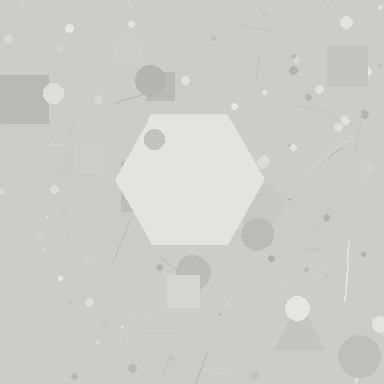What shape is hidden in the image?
A hexagon is hidden in the image.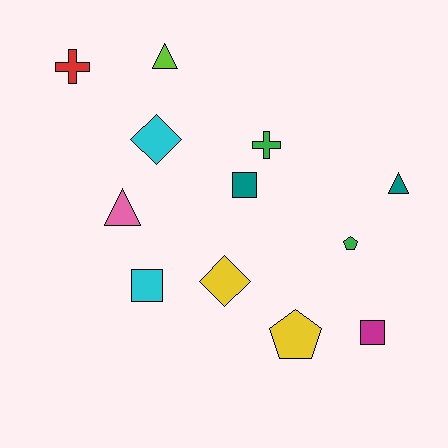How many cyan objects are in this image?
There are 2 cyan objects.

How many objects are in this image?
There are 12 objects.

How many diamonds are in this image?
There are 2 diamonds.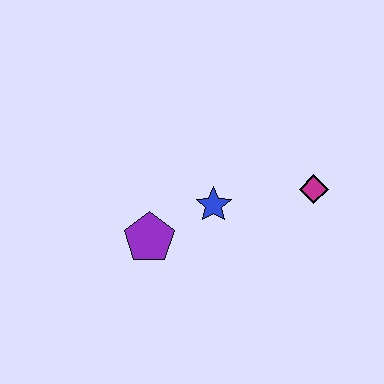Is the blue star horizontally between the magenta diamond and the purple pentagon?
Yes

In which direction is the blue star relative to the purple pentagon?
The blue star is to the right of the purple pentagon.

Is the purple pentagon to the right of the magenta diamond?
No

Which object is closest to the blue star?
The purple pentagon is closest to the blue star.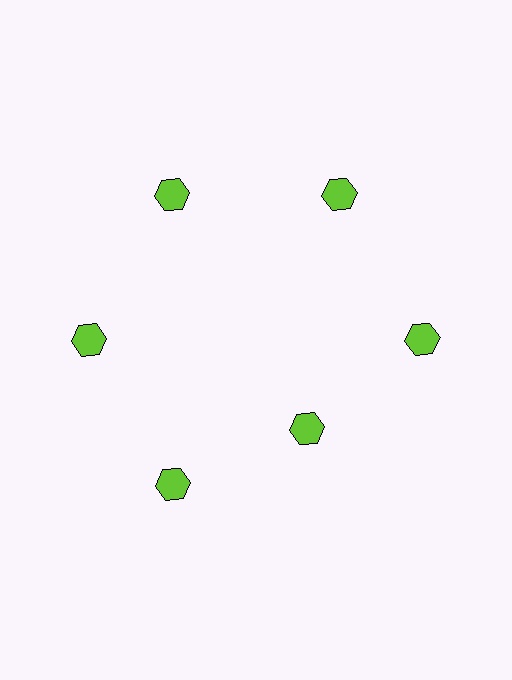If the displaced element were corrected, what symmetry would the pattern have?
It would have 6-fold rotational symmetry — the pattern would map onto itself every 60 degrees.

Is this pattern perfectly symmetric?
No. The 6 lime hexagons are arranged in a ring, but one element near the 5 o'clock position is pulled inward toward the center, breaking the 6-fold rotational symmetry.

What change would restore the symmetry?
The symmetry would be restored by moving it outward, back onto the ring so that all 6 hexagons sit at equal angles and equal distance from the center.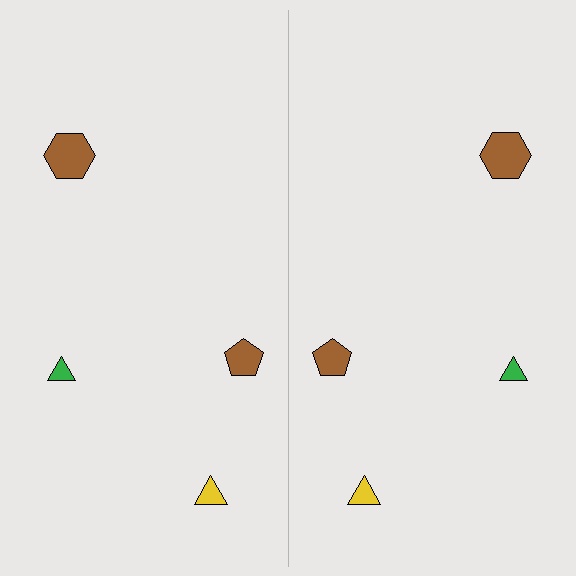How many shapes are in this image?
There are 8 shapes in this image.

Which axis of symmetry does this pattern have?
The pattern has a vertical axis of symmetry running through the center of the image.